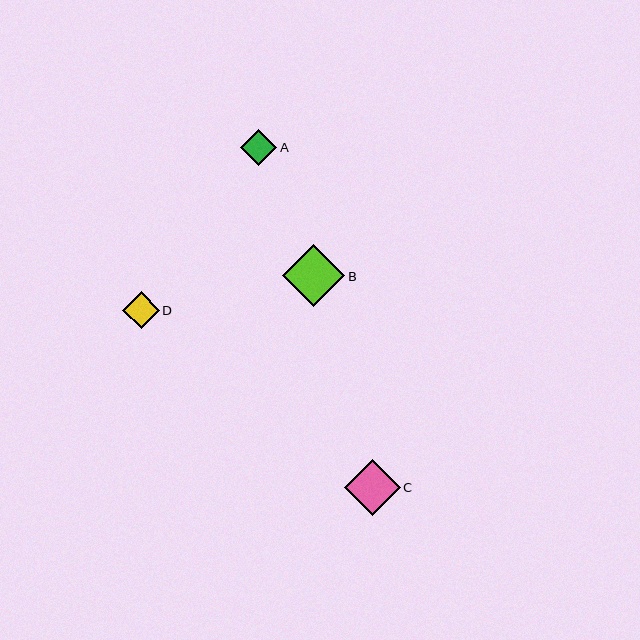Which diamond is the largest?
Diamond B is the largest with a size of approximately 62 pixels.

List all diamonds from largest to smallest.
From largest to smallest: B, C, D, A.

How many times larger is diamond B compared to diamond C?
Diamond B is approximately 1.1 times the size of diamond C.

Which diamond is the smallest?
Diamond A is the smallest with a size of approximately 36 pixels.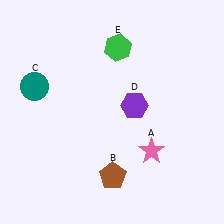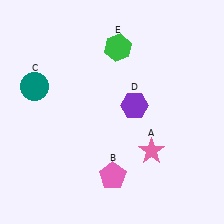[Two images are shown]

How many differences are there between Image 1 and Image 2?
There is 1 difference between the two images.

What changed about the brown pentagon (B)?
In Image 1, B is brown. In Image 2, it changed to pink.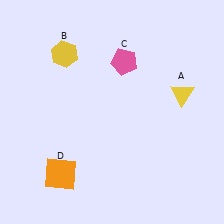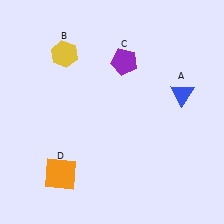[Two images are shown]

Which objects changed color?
A changed from yellow to blue. C changed from pink to purple.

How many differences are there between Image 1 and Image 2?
There are 2 differences between the two images.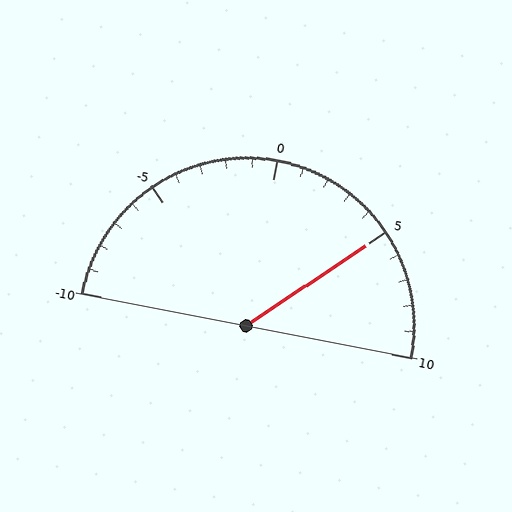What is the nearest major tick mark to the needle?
The nearest major tick mark is 5.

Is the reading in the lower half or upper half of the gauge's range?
The reading is in the upper half of the range (-10 to 10).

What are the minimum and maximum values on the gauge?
The gauge ranges from -10 to 10.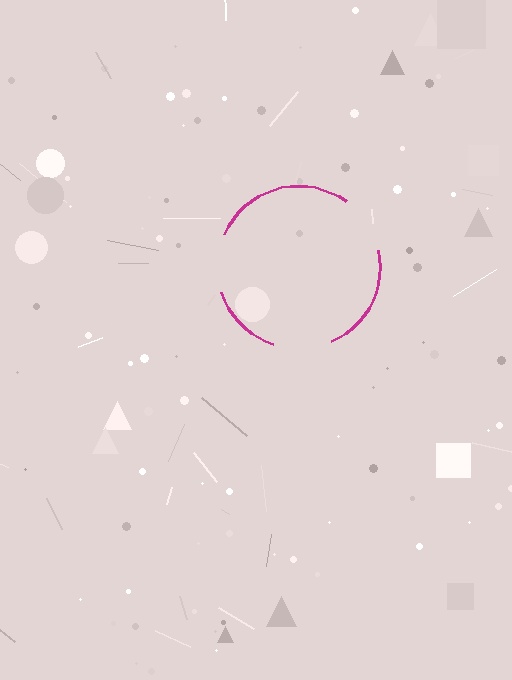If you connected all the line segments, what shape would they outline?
They would outline a circle.